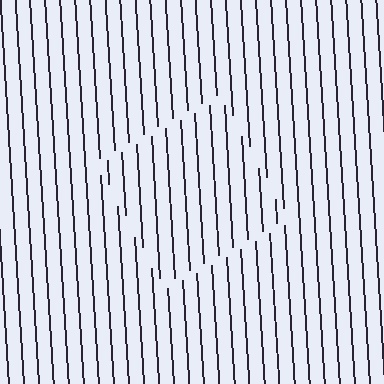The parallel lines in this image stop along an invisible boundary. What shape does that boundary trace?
An illusory square. The interior of the shape contains the same grating, shifted by half a period — the contour is defined by the phase discontinuity where line-ends from the inner and outer gratings abut.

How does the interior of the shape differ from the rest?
The interior of the shape contains the same grating, shifted by half a period — the contour is defined by the phase discontinuity where line-ends from the inner and outer gratings abut.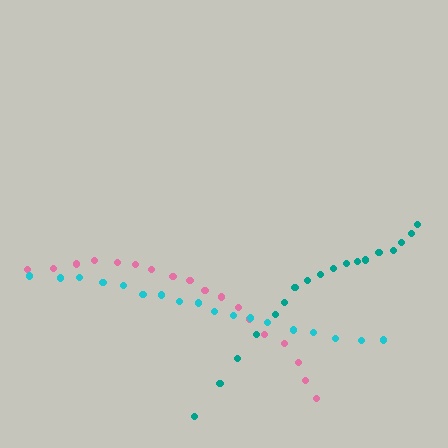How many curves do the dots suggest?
There are 3 distinct paths.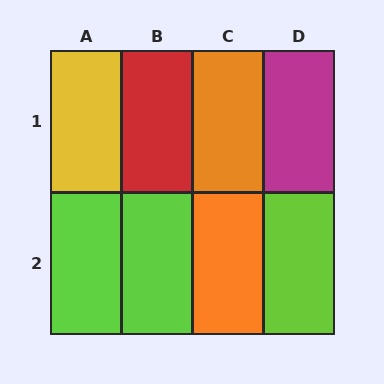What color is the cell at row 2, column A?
Lime.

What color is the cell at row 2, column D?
Lime.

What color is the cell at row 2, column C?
Orange.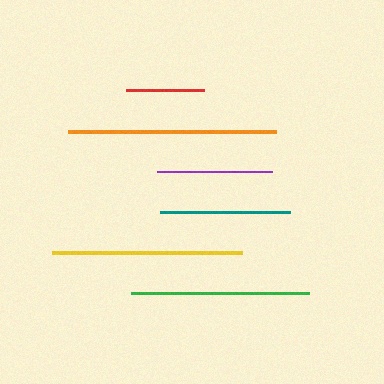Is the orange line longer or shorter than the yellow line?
The orange line is longer than the yellow line.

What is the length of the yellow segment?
The yellow segment is approximately 190 pixels long.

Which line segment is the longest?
The orange line is the longest at approximately 208 pixels.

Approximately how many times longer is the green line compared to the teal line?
The green line is approximately 1.4 times the length of the teal line.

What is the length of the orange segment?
The orange segment is approximately 208 pixels long.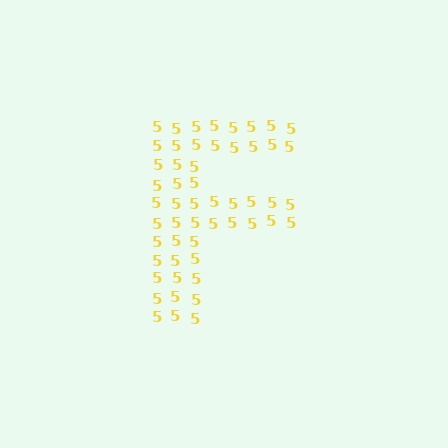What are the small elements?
The small elements are digit 5's.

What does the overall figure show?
The overall figure shows the letter F.